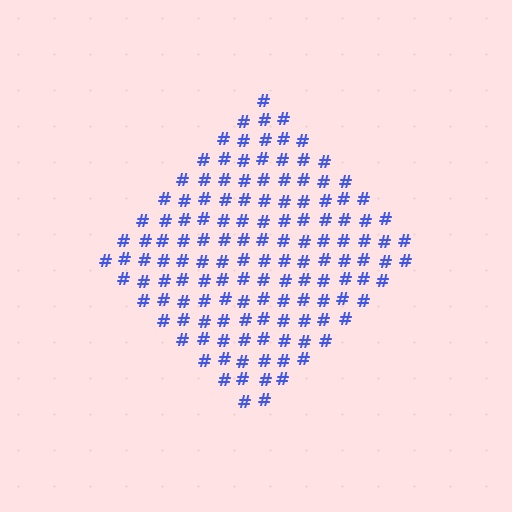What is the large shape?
The large shape is a diamond.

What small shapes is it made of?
It is made of small hash symbols.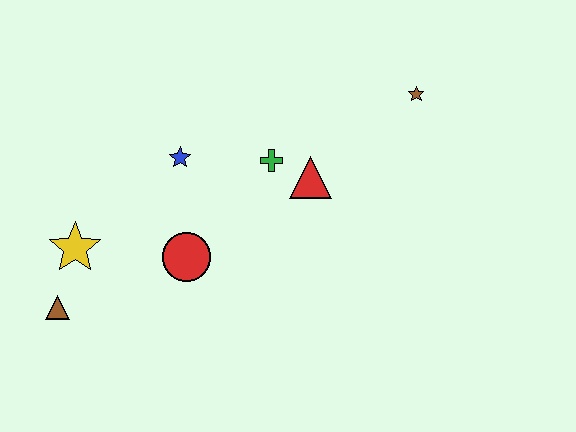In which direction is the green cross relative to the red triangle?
The green cross is to the left of the red triangle.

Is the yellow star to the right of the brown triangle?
Yes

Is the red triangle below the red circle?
No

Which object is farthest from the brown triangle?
The brown star is farthest from the brown triangle.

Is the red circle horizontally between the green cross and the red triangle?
No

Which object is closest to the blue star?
The green cross is closest to the blue star.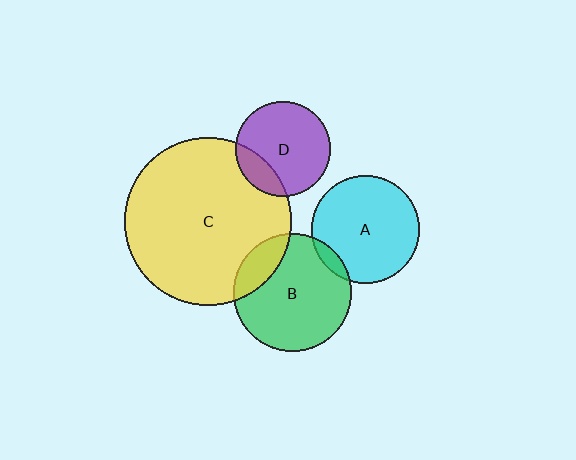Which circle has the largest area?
Circle C (yellow).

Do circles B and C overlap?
Yes.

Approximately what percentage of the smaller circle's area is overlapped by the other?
Approximately 20%.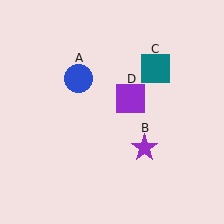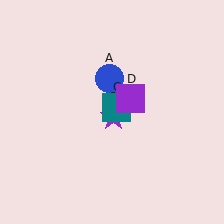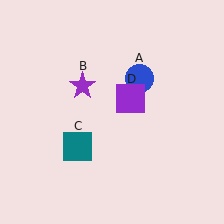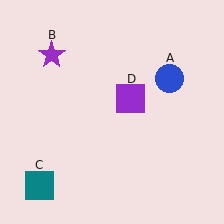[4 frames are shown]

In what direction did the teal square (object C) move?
The teal square (object C) moved down and to the left.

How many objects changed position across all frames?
3 objects changed position: blue circle (object A), purple star (object B), teal square (object C).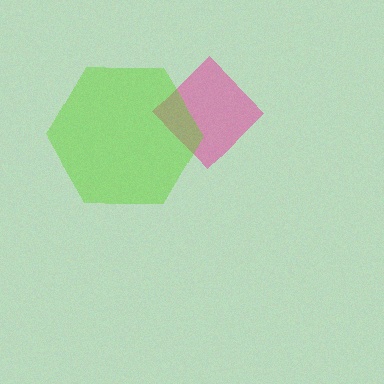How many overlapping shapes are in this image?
There are 2 overlapping shapes in the image.